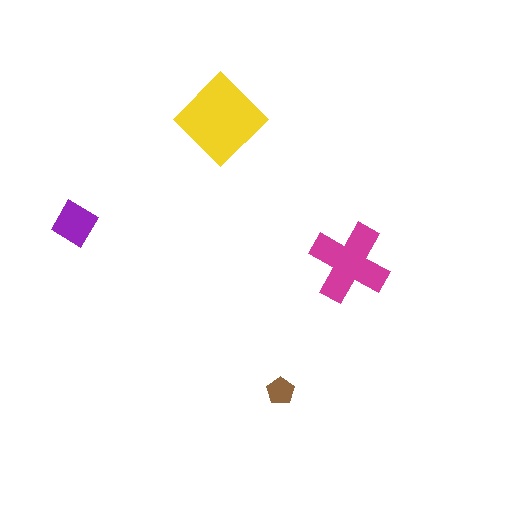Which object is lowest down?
The brown pentagon is bottommost.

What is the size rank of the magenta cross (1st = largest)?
2nd.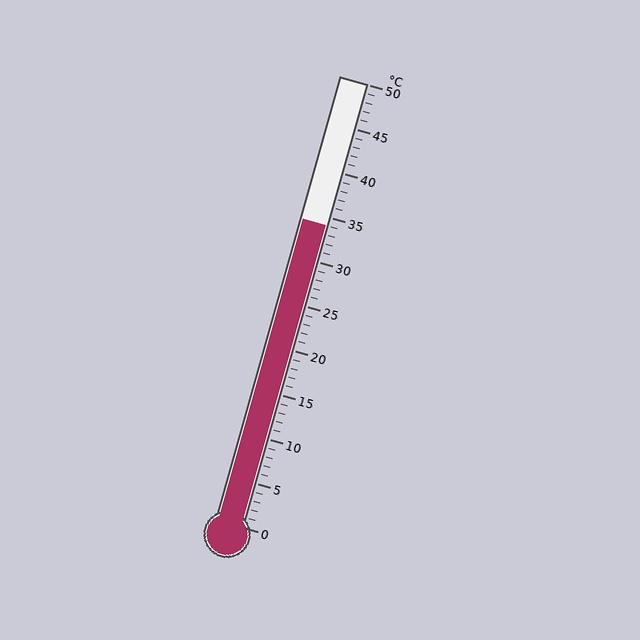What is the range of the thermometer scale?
The thermometer scale ranges from 0°C to 50°C.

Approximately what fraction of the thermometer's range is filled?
The thermometer is filled to approximately 70% of its range.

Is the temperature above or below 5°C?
The temperature is above 5°C.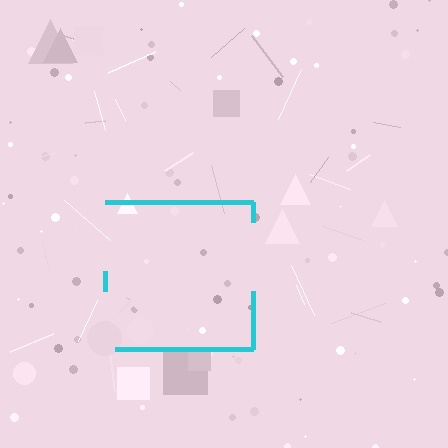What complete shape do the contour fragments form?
The contour fragments form a square.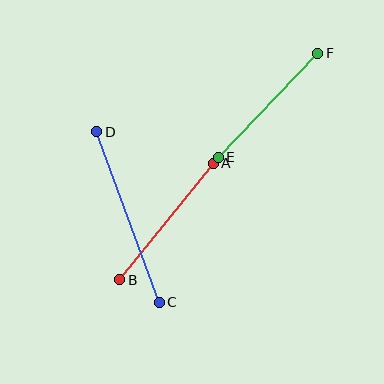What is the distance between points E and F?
The distance is approximately 144 pixels.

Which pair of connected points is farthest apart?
Points C and D are farthest apart.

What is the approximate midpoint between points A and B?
The midpoint is at approximately (166, 222) pixels.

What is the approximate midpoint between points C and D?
The midpoint is at approximately (128, 217) pixels.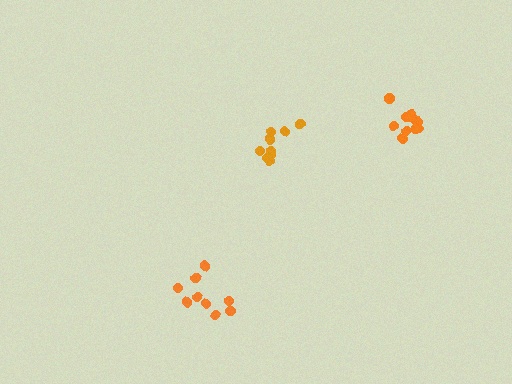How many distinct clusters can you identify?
There are 3 distinct clusters.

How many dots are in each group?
Group 1: 9 dots, Group 2: 9 dots, Group 3: 11 dots (29 total).